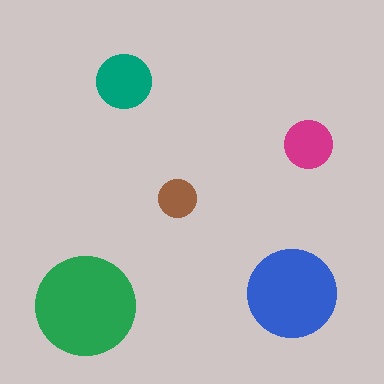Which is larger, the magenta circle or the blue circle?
The blue one.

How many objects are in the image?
There are 5 objects in the image.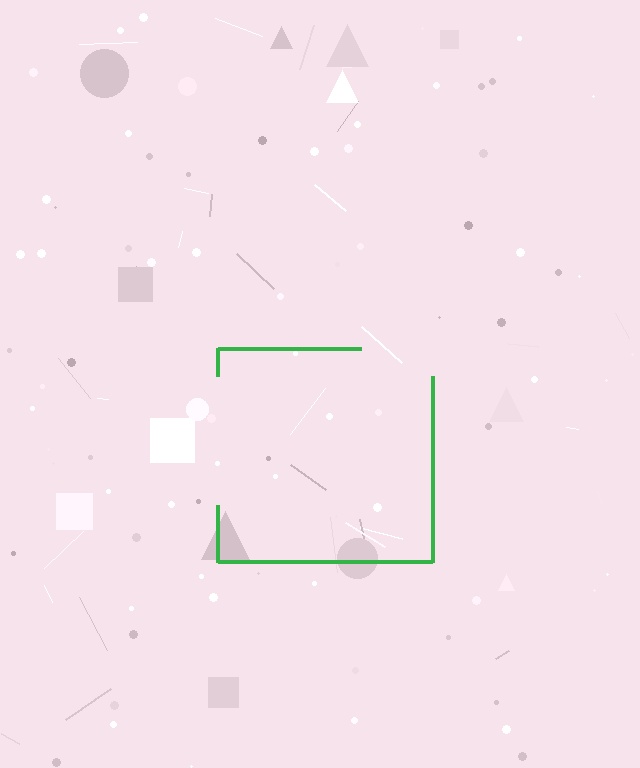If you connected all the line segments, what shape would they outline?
They would outline a square.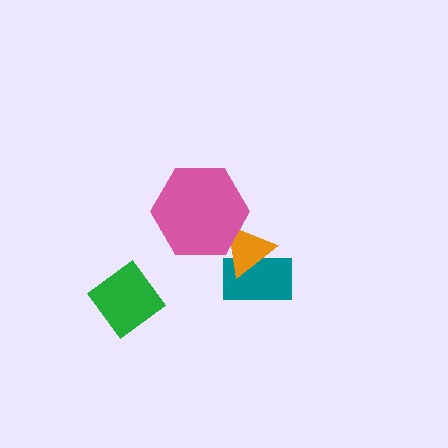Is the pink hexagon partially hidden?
No, no other shape covers it.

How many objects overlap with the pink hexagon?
1 object overlaps with the pink hexagon.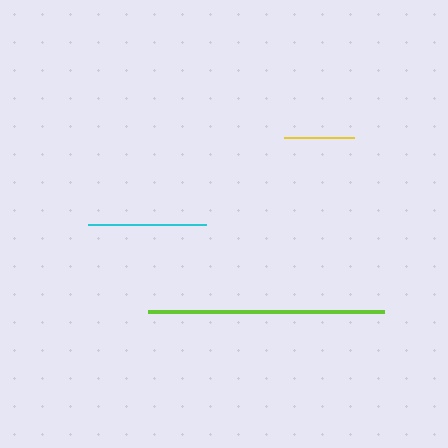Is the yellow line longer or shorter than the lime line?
The lime line is longer than the yellow line.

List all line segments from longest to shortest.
From longest to shortest: lime, cyan, yellow.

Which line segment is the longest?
The lime line is the longest at approximately 236 pixels.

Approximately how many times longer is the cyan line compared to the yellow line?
The cyan line is approximately 1.7 times the length of the yellow line.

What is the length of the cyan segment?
The cyan segment is approximately 117 pixels long.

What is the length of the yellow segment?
The yellow segment is approximately 70 pixels long.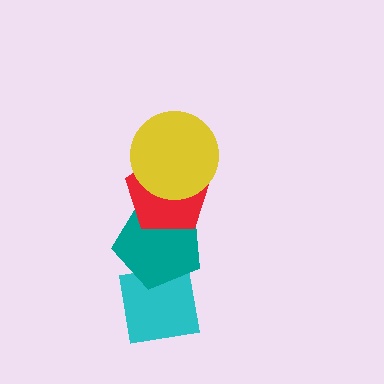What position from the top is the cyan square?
The cyan square is 4th from the top.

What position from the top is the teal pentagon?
The teal pentagon is 3rd from the top.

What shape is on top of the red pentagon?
The yellow circle is on top of the red pentagon.